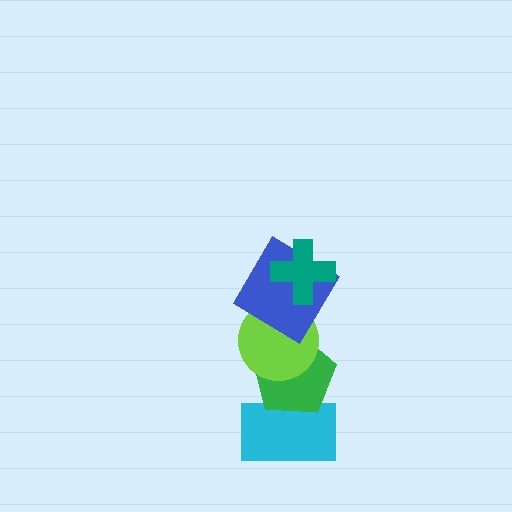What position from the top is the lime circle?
The lime circle is 3rd from the top.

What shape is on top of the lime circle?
The blue diamond is on top of the lime circle.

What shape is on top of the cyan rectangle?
The green pentagon is on top of the cyan rectangle.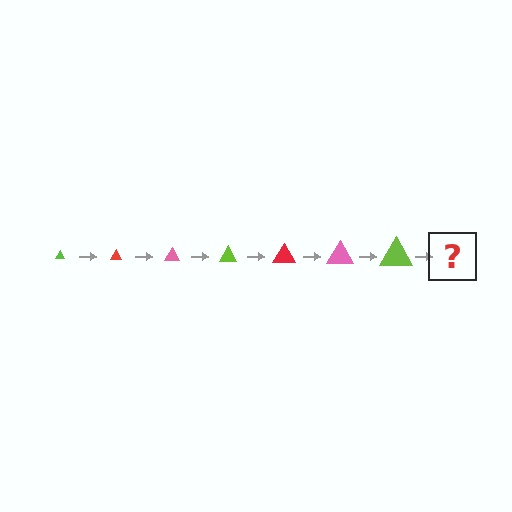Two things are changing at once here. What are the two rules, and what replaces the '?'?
The two rules are that the triangle grows larger each step and the color cycles through lime, red, and pink. The '?' should be a red triangle, larger than the previous one.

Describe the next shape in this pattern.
It should be a red triangle, larger than the previous one.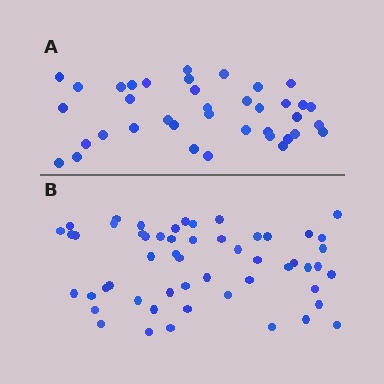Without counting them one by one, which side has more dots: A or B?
Region B (the bottom region) has more dots.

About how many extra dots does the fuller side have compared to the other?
Region B has approximately 15 more dots than region A.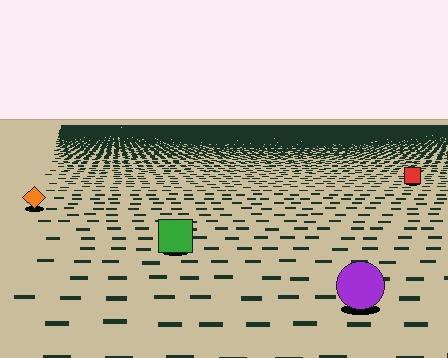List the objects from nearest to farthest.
From nearest to farthest: the purple circle, the green square, the orange diamond, the red square.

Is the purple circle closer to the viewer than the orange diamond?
Yes. The purple circle is closer — you can tell from the texture gradient: the ground texture is coarser near it.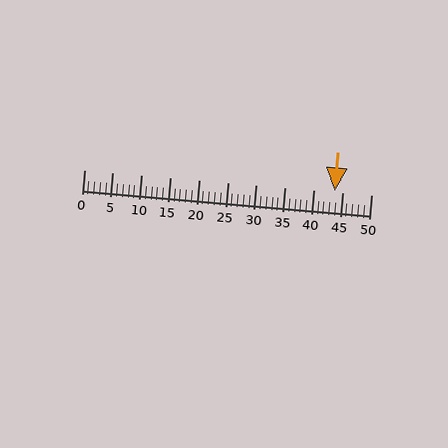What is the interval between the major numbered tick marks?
The major tick marks are spaced 5 units apart.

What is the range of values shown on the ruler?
The ruler shows values from 0 to 50.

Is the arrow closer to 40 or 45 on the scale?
The arrow is closer to 45.